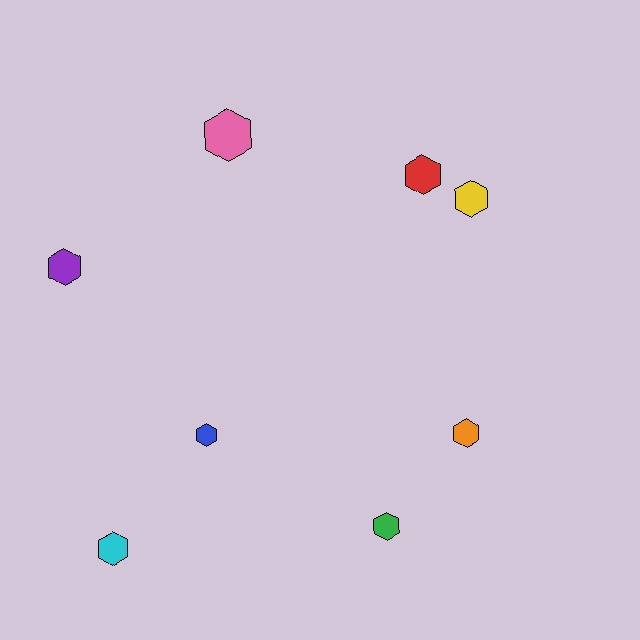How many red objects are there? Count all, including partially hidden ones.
There is 1 red object.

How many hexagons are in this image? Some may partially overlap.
There are 8 hexagons.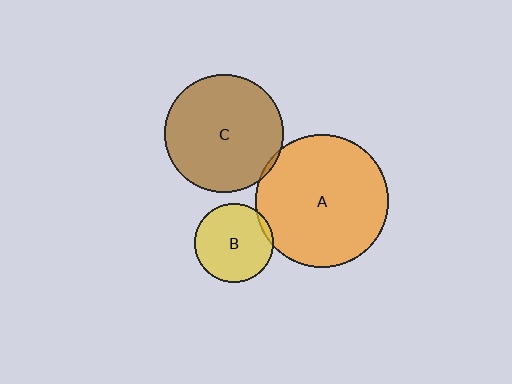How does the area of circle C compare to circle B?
Approximately 2.3 times.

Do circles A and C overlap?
Yes.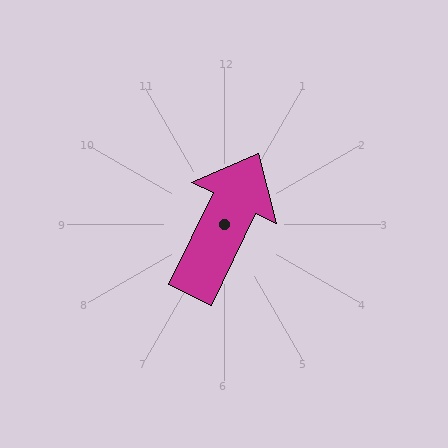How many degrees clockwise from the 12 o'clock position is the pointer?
Approximately 26 degrees.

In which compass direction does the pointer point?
Northeast.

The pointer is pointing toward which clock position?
Roughly 1 o'clock.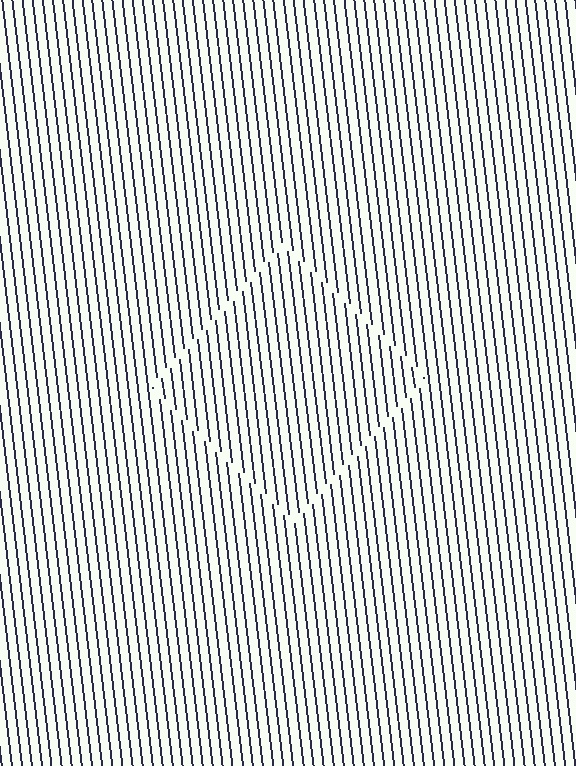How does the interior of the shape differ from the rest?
The interior of the shape contains the same grating, shifted by half a period — the contour is defined by the phase discontinuity where line-ends from the inner and outer gratings abut.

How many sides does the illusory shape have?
4 sides — the line-ends trace a square.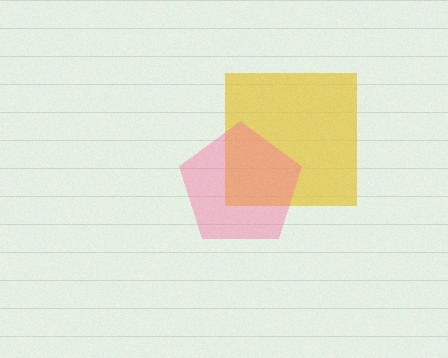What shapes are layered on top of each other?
The layered shapes are: a yellow square, a pink pentagon.